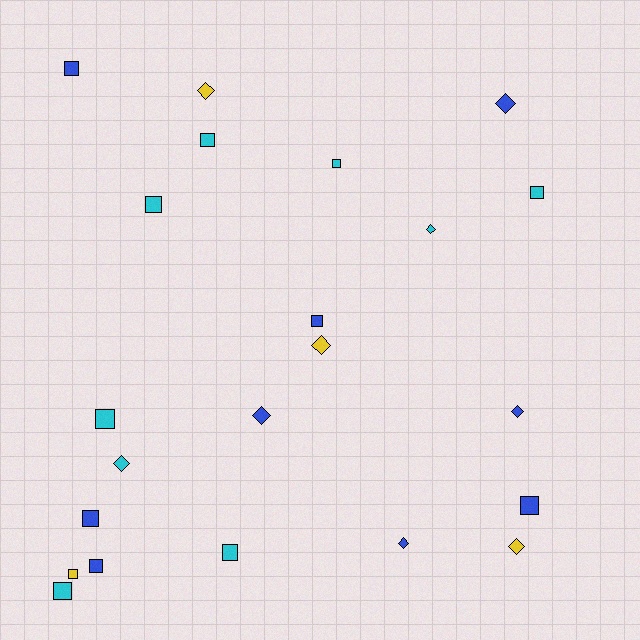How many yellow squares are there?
There is 1 yellow square.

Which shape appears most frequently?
Square, with 13 objects.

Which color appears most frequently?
Blue, with 9 objects.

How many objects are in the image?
There are 22 objects.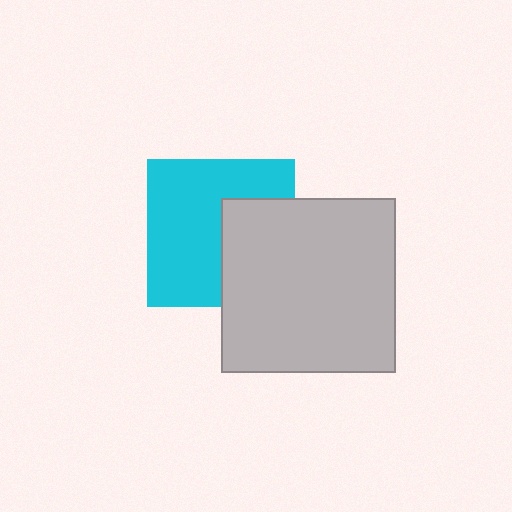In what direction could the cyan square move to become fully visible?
The cyan square could move left. That would shift it out from behind the light gray square entirely.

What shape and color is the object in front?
The object in front is a light gray square.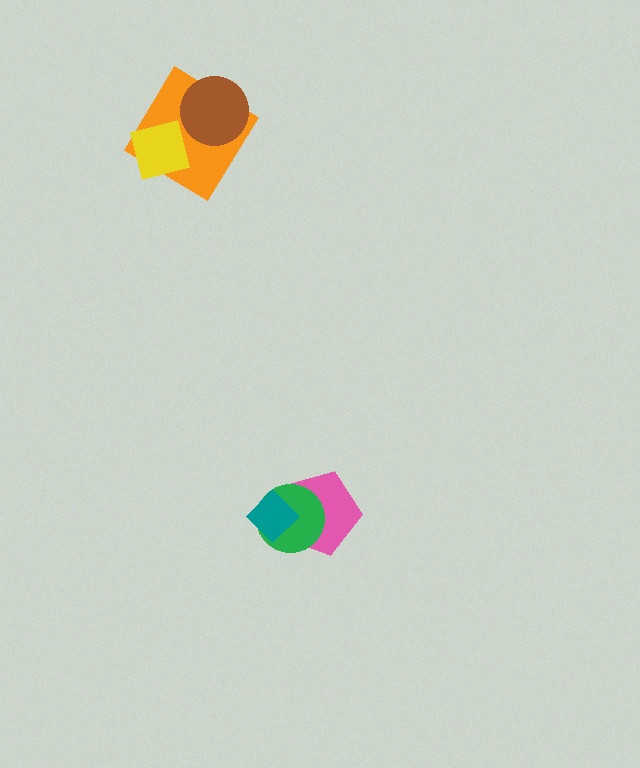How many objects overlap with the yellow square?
1 object overlaps with the yellow square.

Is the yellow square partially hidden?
No, no other shape covers it.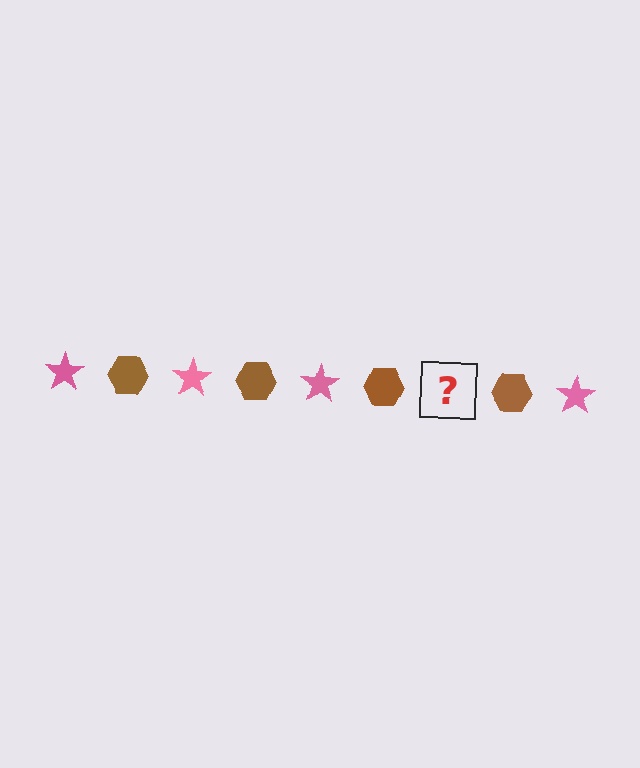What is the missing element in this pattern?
The missing element is a pink star.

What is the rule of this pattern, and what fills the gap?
The rule is that the pattern alternates between pink star and brown hexagon. The gap should be filled with a pink star.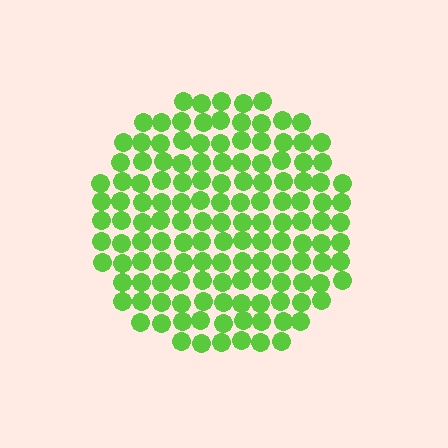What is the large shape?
The large shape is a circle.